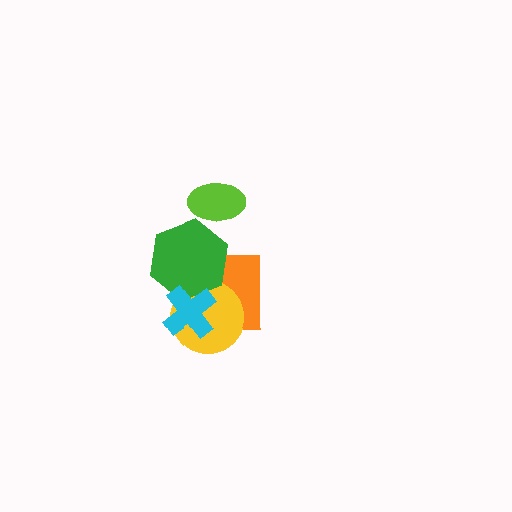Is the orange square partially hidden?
Yes, it is partially covered by another shape.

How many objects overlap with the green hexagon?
4 objects overlap with the green hexagon.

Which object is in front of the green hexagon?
The cyan cross is in front of the green hexagon.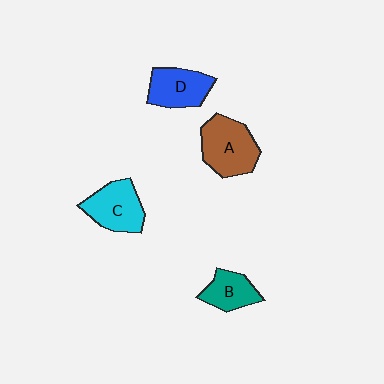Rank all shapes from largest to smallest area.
From largest to smallest: A (brown), C (cyan), D (blue), B (teal).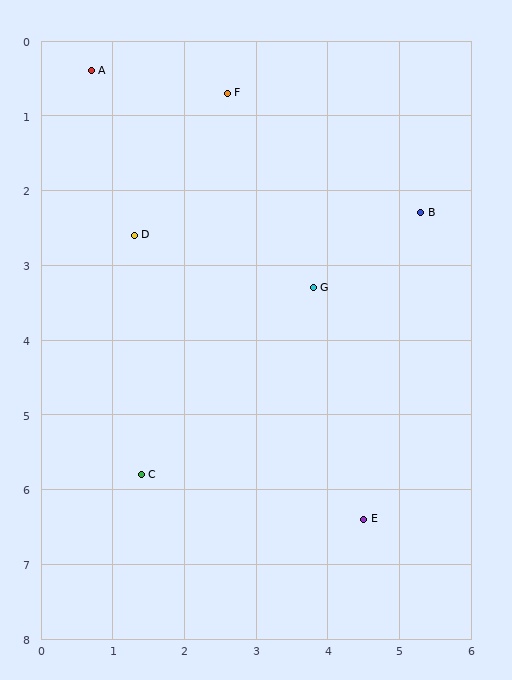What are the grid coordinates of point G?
Point G is at approximately (3.8, 3.3).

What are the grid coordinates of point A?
Point A is at approximately (0.7, 0.4).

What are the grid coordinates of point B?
Point B is at approximately (5.3, 2.3).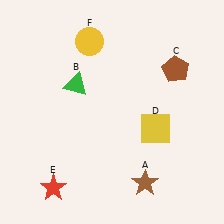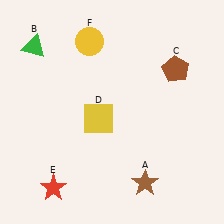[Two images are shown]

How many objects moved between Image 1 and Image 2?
2 objects moved between the two images.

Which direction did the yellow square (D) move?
The yellow square (D) moved left.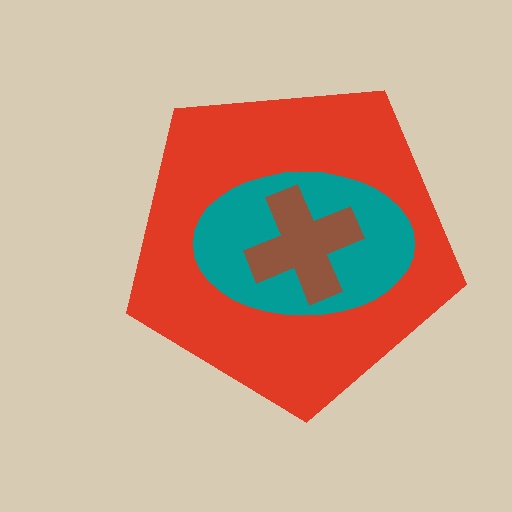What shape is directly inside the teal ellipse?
The brown cross.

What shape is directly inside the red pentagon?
The teal ellipse.